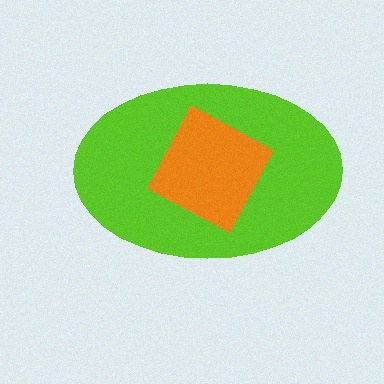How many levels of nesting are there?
2.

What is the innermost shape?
The orange square.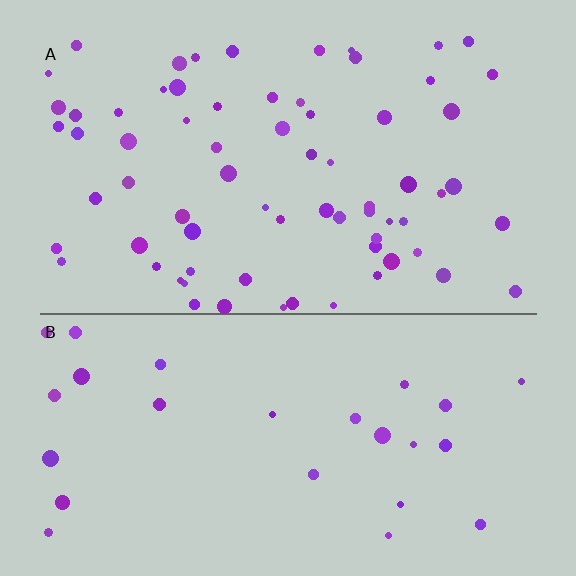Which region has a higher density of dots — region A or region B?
A (the top).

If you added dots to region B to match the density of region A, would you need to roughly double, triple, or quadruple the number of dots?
Approximately triple.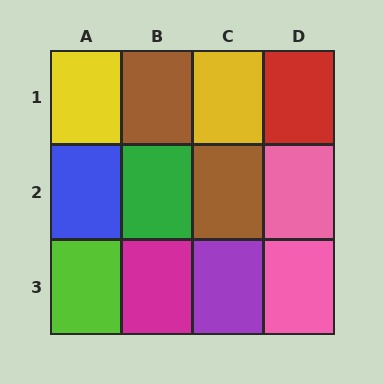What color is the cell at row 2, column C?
Brown.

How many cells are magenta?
1 cell is magenta.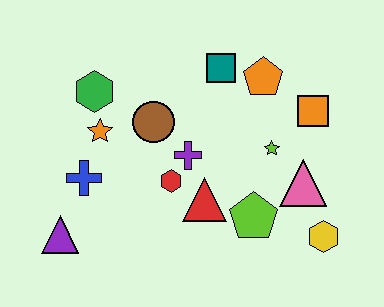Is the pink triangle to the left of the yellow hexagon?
Yes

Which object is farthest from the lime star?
The purple triangle is farthest from the lime star.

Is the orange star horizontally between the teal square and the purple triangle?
Yes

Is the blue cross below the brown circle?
Yes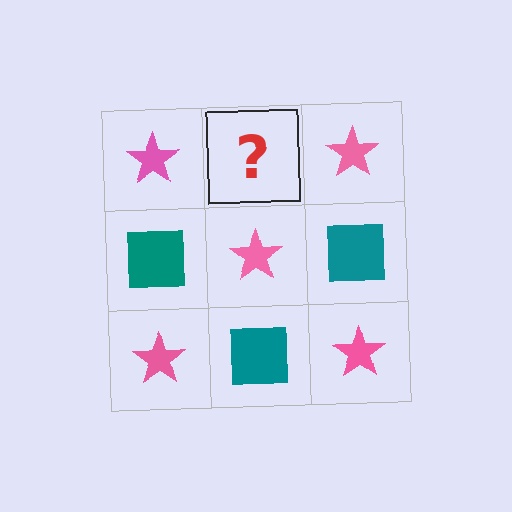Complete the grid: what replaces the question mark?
The question mark should be replaced with a teal square.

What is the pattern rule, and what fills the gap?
The rule is that it alternates pink star and teal square in a checkerboard pattern. The gap should be filled with a teal square.